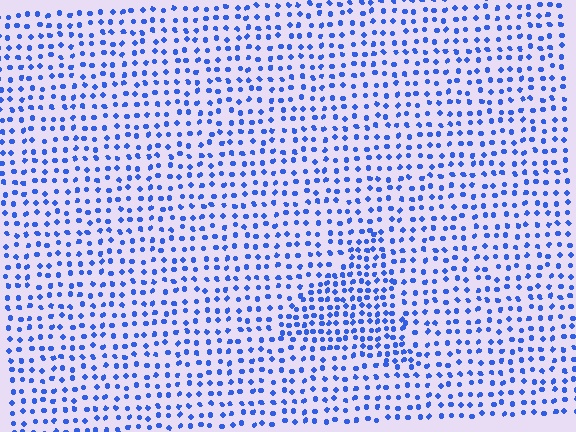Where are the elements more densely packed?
The elements are more densely packed inside the triangle boundary.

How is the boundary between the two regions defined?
The boundary is defined by a change in element density (approximately 1.7x ratio). All elements are the same color, size, and shape.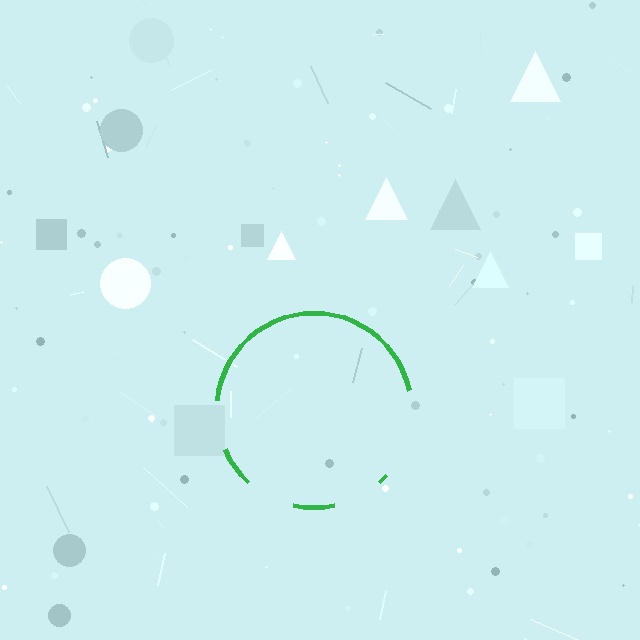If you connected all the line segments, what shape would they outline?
They would outline a circle.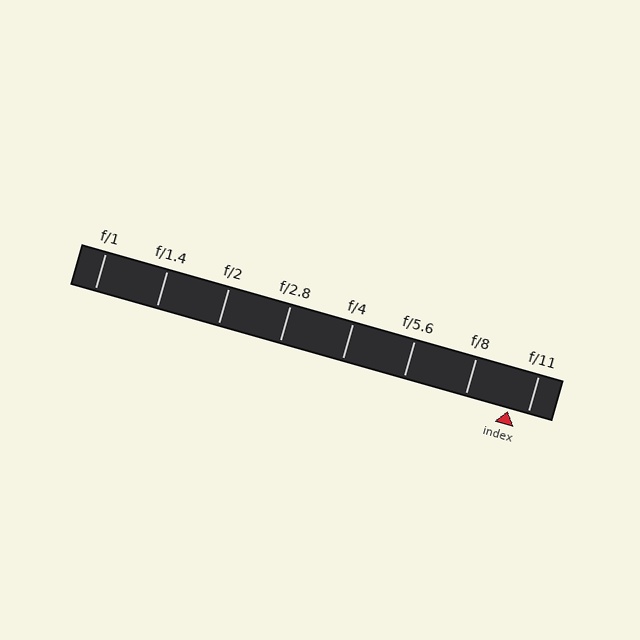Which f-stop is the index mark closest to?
The index mark is closest to f/11.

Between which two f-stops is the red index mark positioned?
The index mark is between f/8 and f/11.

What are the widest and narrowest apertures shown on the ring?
The widest aperture shown is f/1 and the narrowest is f/11.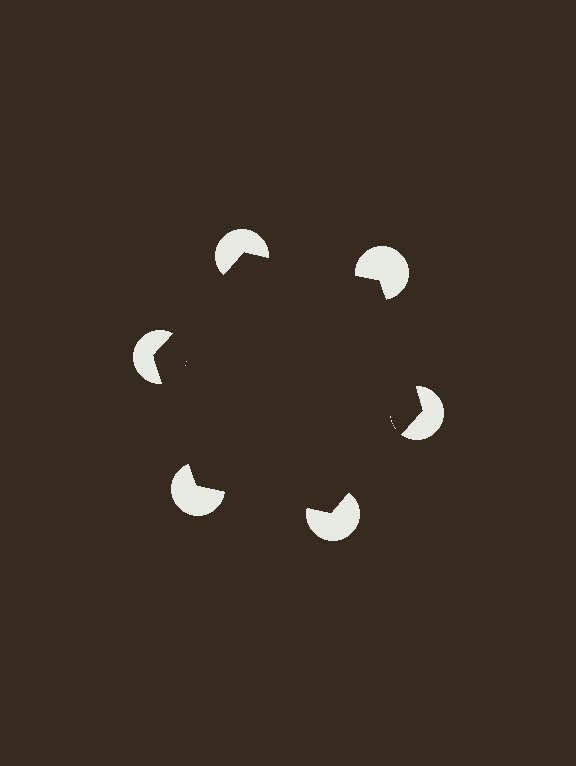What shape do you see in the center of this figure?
An illusory hexagon — its edges are inferred from the aligned wedge cuts in the pac-man discs, not physically drawn.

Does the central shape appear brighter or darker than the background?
It typically appears slightly darker than the background, even though no actual brightness change is drawn.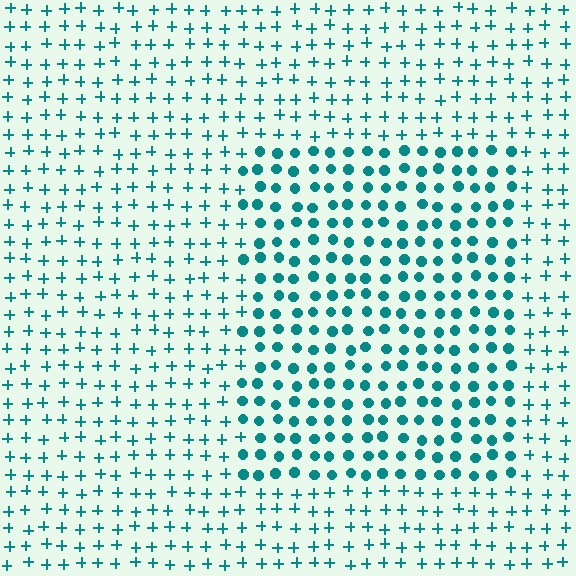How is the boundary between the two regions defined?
The boundary is defined by a change in element shape: circles inside vs. plus signs outside. All elements share the same color and spacing.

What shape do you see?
I see a rectangle.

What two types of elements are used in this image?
The image uses circles inside the rectangle region and plus signs outside it.